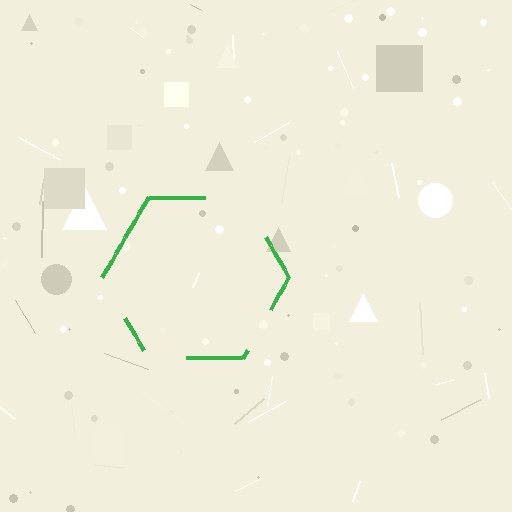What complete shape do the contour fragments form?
The contour fragments form a hexagon.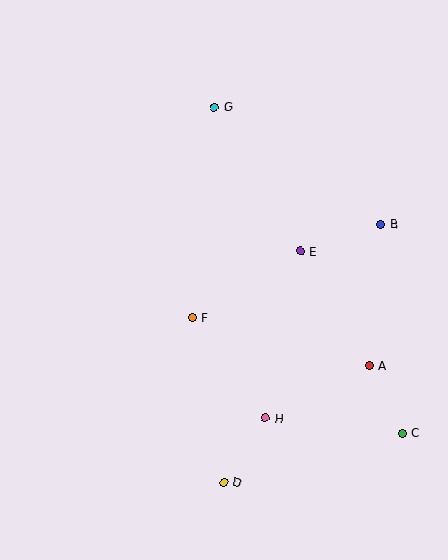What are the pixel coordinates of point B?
Point B is at (380, 224).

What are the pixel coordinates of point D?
Point D is at (224, 483).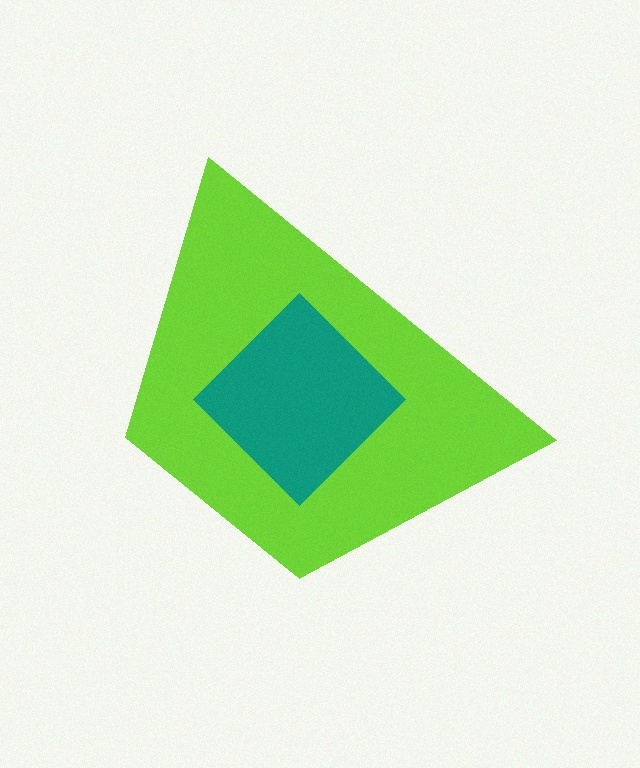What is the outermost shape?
The lime trapezoid.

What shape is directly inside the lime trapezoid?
The teal diamond.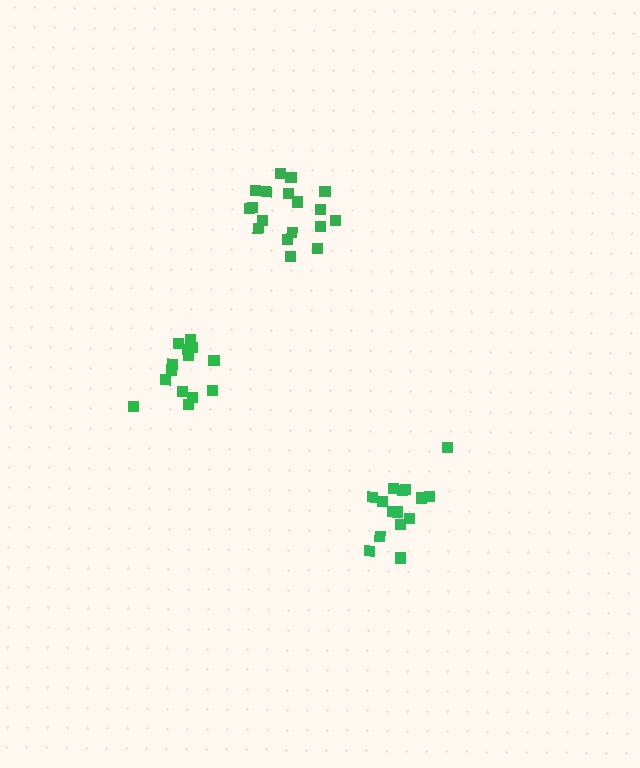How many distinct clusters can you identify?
There are 3 distinct clusters.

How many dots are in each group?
Group 1: 14 dots, Group 2: 15 dots, Group 3: 18 dots (47 total).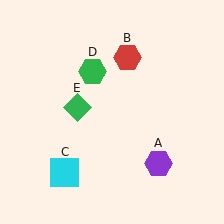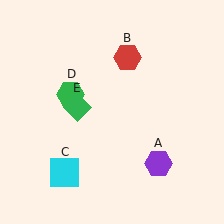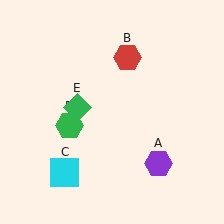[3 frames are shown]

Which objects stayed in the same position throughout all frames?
Purple hexagon (object A) and red hexagon (object B) and cyan square (object C) and green diamond (object E) remained stationary.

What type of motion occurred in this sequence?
The green hexagon (object D) rotated counterclockwise around the center of the scene.